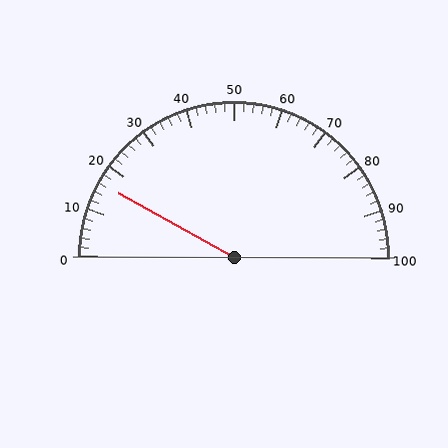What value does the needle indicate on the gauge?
The needle indicates approximately 16.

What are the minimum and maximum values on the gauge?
The gauge ranges from 0 to 100.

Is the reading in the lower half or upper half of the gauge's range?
The reading is in the lower half of the range (0 to 100).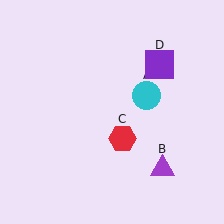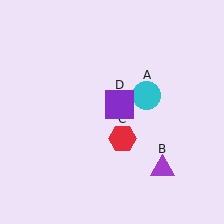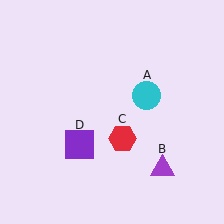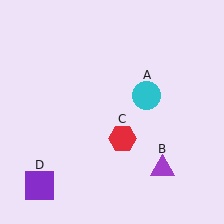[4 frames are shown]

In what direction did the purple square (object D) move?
The purple square (object D) moved down and to the left.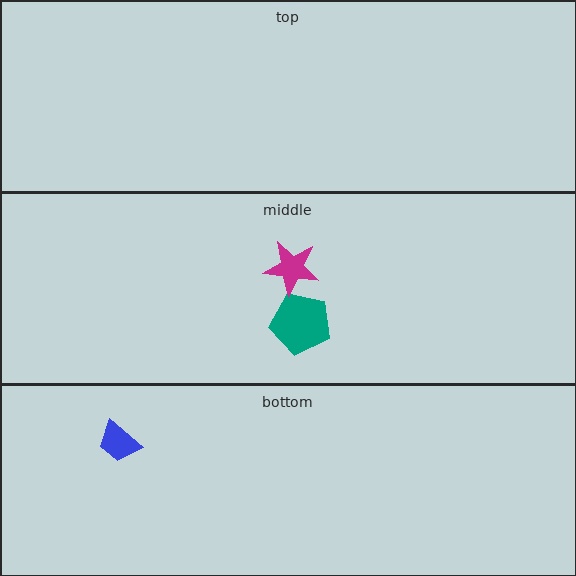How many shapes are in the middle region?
2.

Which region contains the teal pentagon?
The middle region.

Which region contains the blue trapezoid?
The bottom region.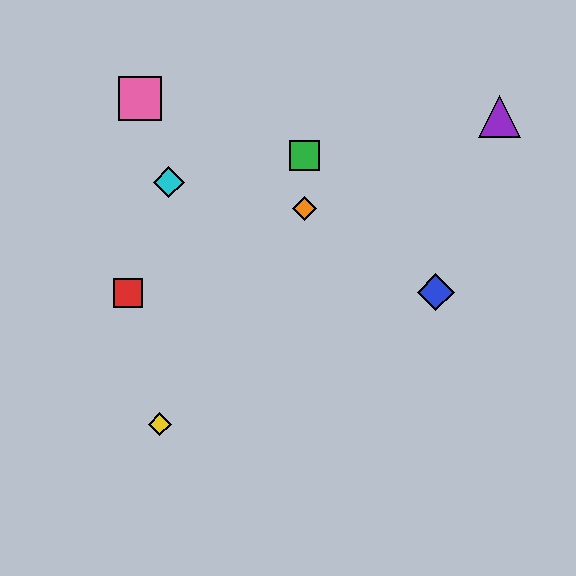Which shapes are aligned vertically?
The green square, the orange diamond are aligned vertically.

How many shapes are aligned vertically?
2 shapes (the green square, the orange diamond) are aligned vertically.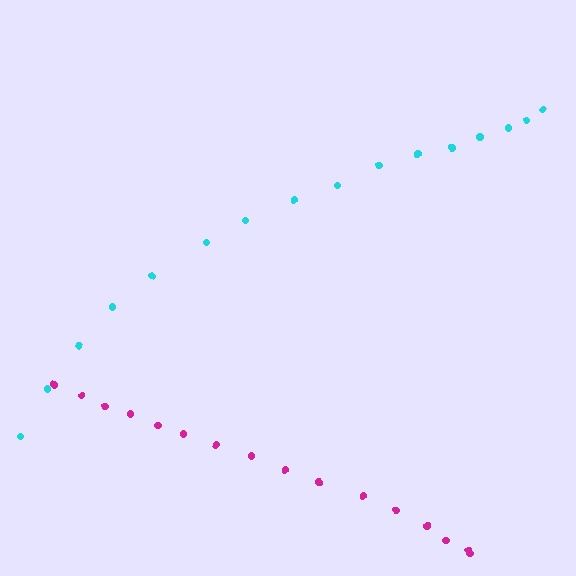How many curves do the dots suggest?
There are 2 distinct paths.